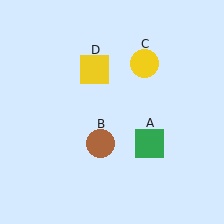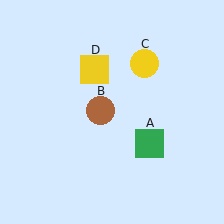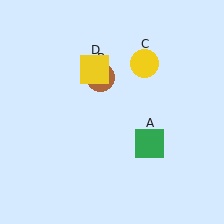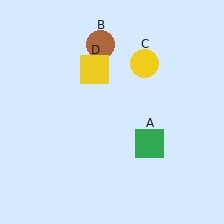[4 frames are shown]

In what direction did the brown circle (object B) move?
The brown circle (object B) moved up.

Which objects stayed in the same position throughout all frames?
Green square (object A) and yellow circle (object C) and yellow square (object D) remained stationary.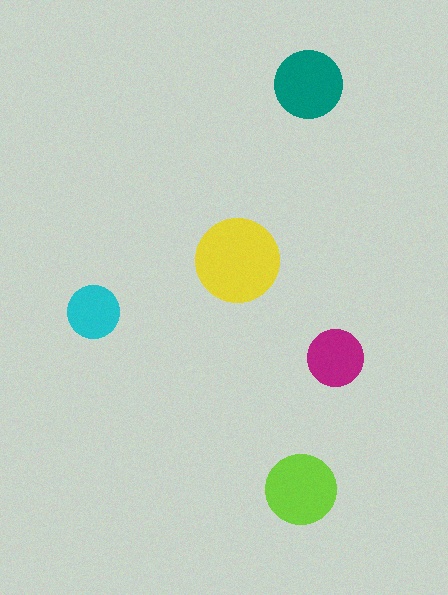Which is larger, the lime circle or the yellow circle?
The yellow one.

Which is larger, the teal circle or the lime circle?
The lime one.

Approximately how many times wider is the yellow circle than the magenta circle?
About 1.5 times wider.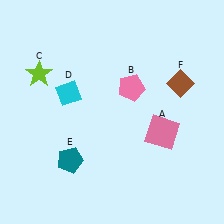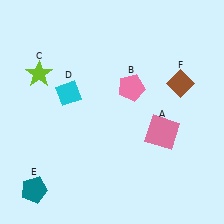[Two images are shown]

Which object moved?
The teal pentagon (E) moved left.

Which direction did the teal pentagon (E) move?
The teal pentagon (E) moved left.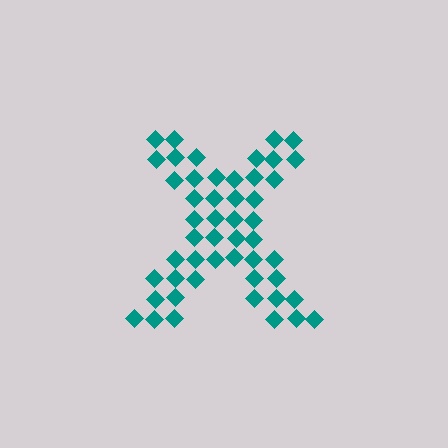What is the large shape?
The large shape is the letter X.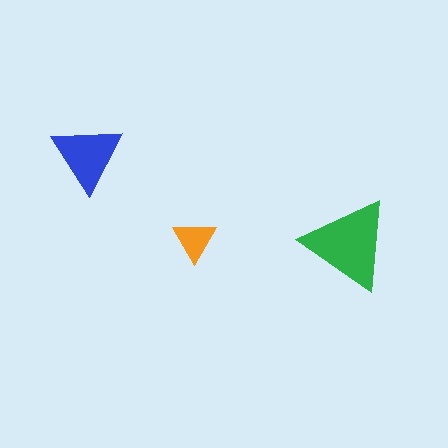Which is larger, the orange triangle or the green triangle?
The green one.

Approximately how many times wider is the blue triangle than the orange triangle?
About 1.5 times wider.